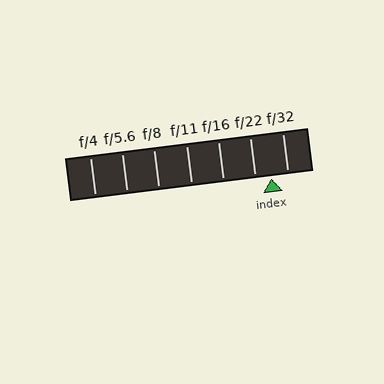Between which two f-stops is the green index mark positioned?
The index mark is between f/22 and f/32.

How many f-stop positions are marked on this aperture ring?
There are 7 f-stop positions marked.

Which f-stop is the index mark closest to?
The index mark is closest to f/22.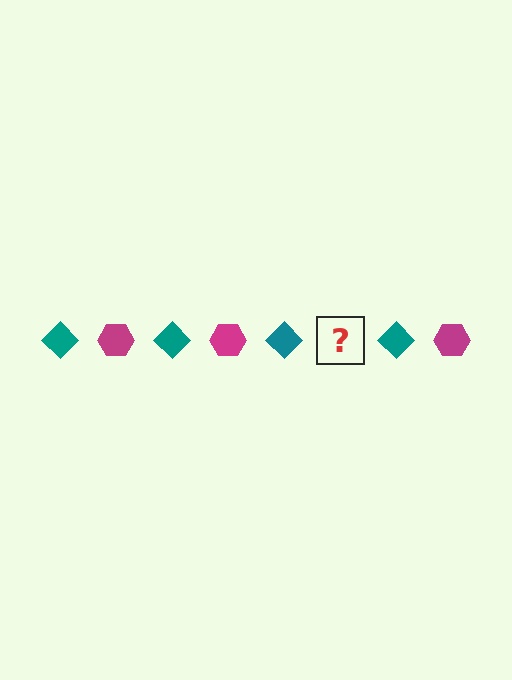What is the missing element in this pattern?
The missing element is a magenta hexagon.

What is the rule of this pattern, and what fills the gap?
The rule is that the pattern alternates between teal diamond and magenta hexagon. The gap should be filled with a magenta hexagon.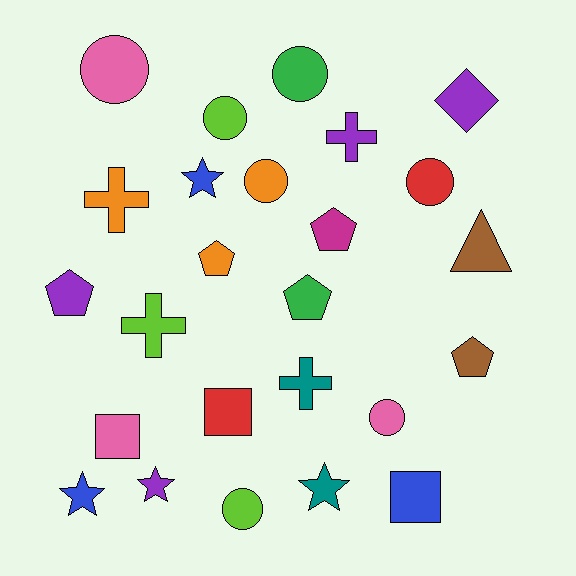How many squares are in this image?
There are 3 squares.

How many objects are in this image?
There are 25 objects.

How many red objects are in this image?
There are 2 red objects.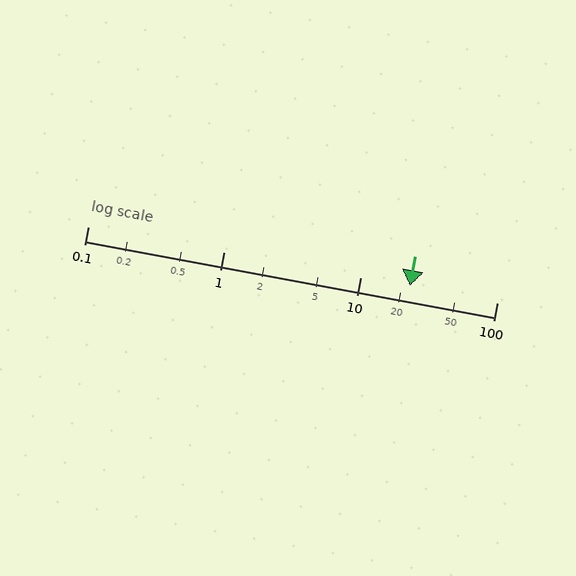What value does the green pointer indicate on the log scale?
The pointer indicates approximately 23.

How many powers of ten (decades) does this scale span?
The scale spans 3 decades, from 0.1 to 100.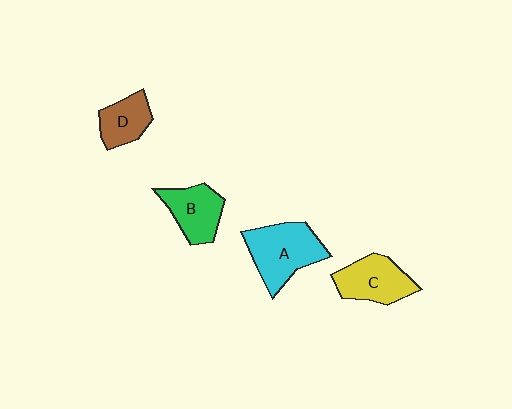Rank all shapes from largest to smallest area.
From largest to smallest: A (cyan), C (yellow), B (green), D (brown).